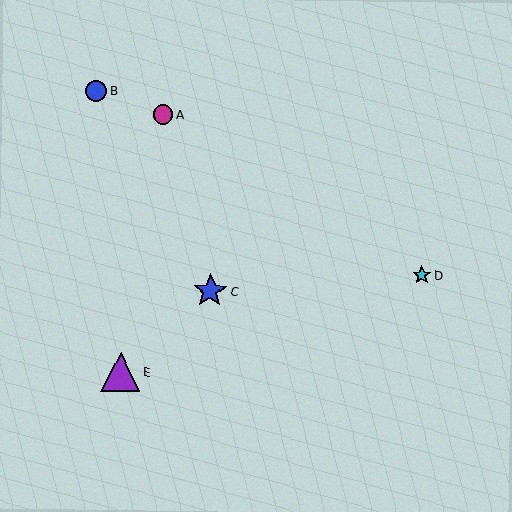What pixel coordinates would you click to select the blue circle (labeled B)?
Click at (96, 91) to select the blue circle B.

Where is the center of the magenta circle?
The center of the magenta circle is at (163, 114).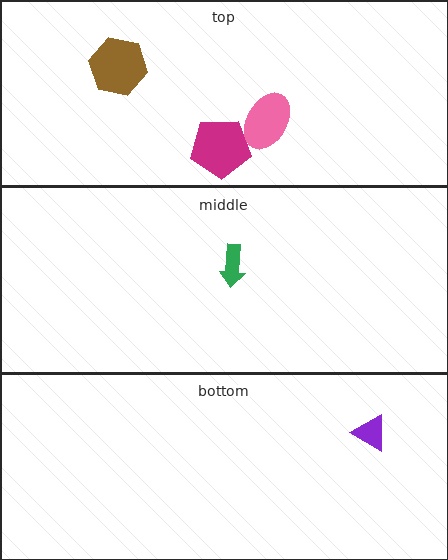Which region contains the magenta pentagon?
The top region.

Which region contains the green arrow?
The middle region.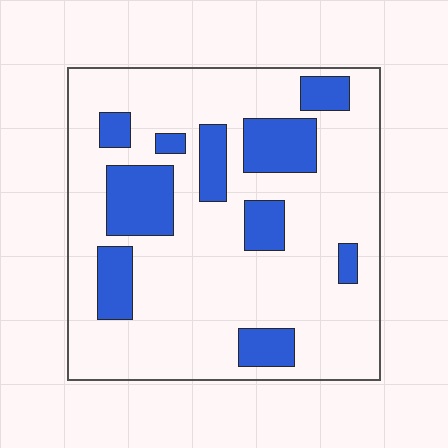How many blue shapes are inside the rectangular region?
10.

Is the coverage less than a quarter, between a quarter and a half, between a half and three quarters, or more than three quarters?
Less than a quarter.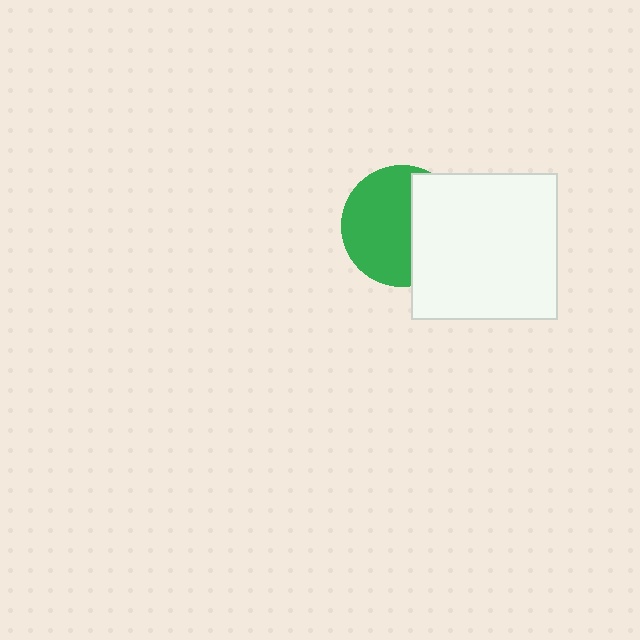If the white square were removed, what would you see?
You would see the complete green circle.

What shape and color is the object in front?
The object in front is a white square.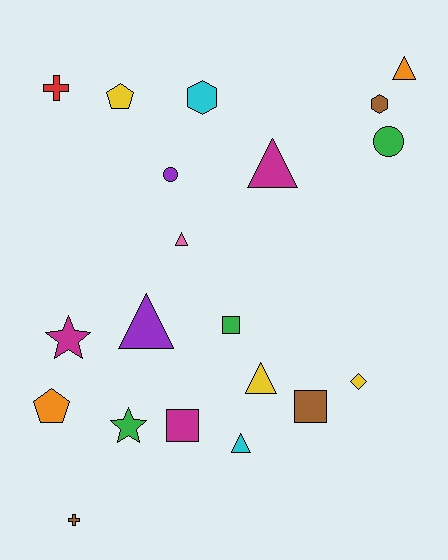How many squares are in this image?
There are 3 squares.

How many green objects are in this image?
There are 3 green objects.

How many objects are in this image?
There are 20 objects.